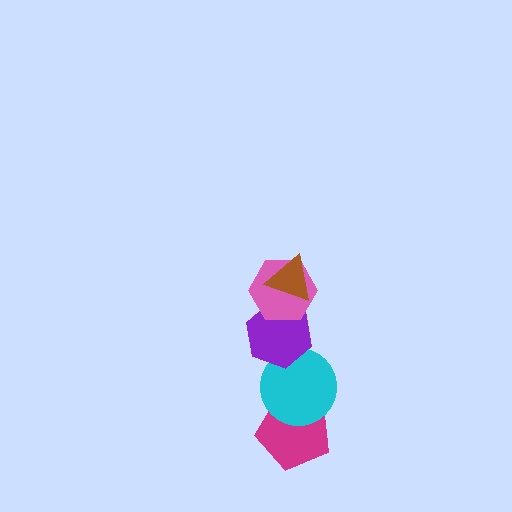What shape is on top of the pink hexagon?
The brown triangle is on top of the pink hexagon.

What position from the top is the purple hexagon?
The purple hexagon is 3rd from the top.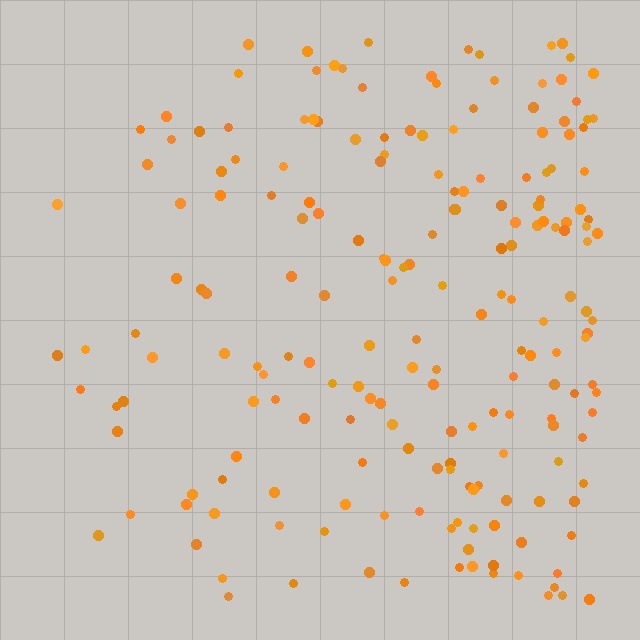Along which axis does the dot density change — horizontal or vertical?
Horizontal.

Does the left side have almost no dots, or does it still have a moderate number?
Still a moderate number, just noticeably fewer than the right.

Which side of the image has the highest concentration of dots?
The right.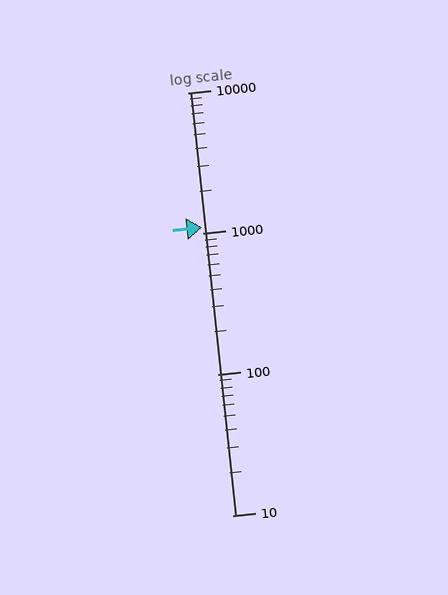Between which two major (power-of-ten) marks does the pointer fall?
The pointer is between 1000 and 10000.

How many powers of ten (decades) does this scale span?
The scale spans 3 decades, from 10 to 10000.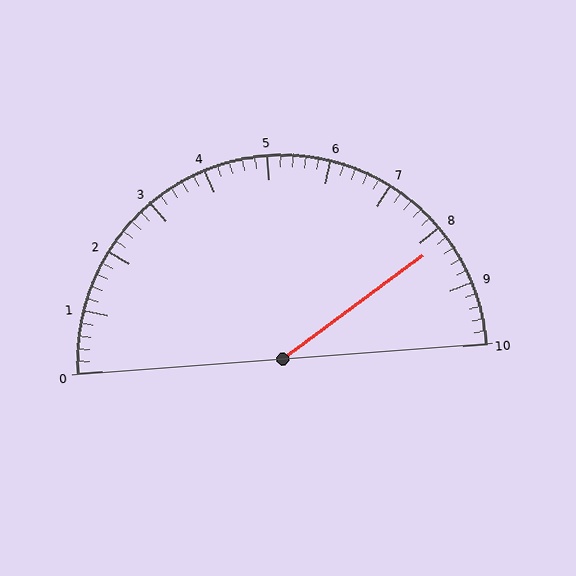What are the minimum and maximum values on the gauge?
The gauge ranges from 0 to 10.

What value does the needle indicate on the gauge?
The needle indicates approximately 8.2.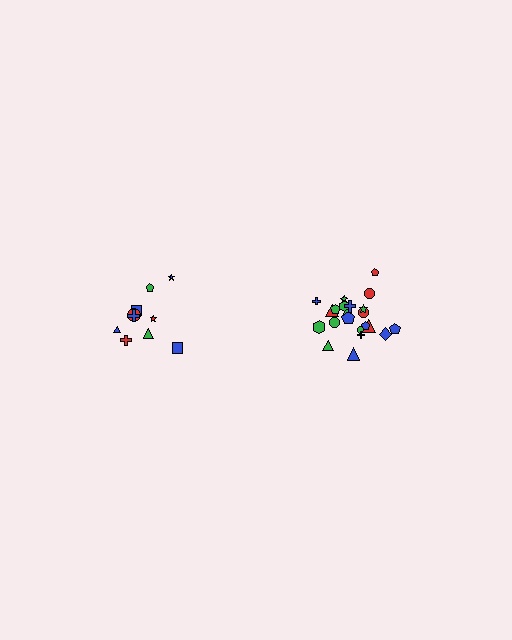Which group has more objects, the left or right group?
The right group.